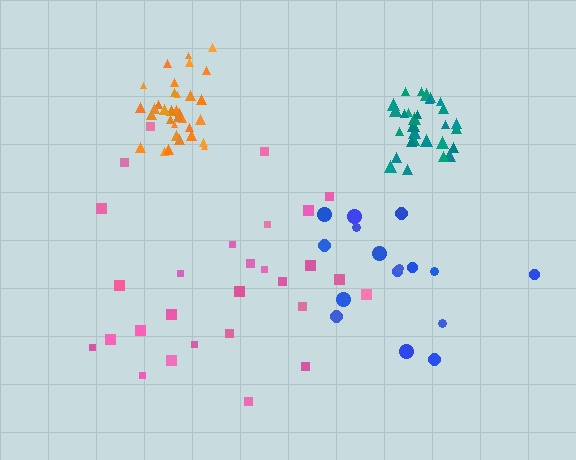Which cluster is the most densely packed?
Teal.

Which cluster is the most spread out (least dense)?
Blue.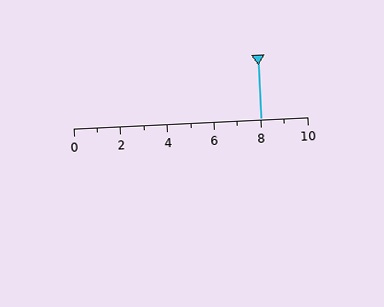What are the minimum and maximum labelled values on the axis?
The axis runs from 0 to 10.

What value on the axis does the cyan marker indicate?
The marker indicates approximately 8.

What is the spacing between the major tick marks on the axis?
The major ticks are spaced 2 apart.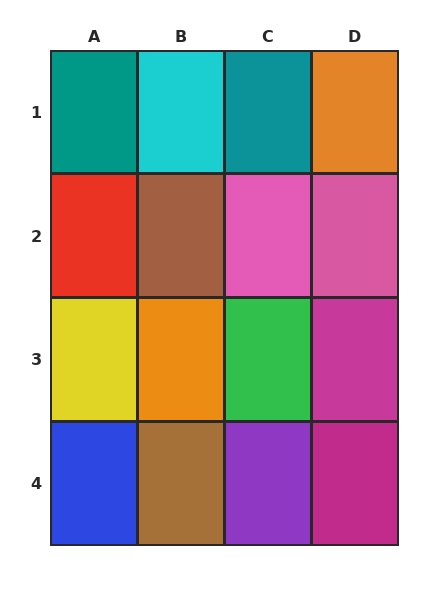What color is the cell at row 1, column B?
Cyan.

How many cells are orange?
2 cells are orange.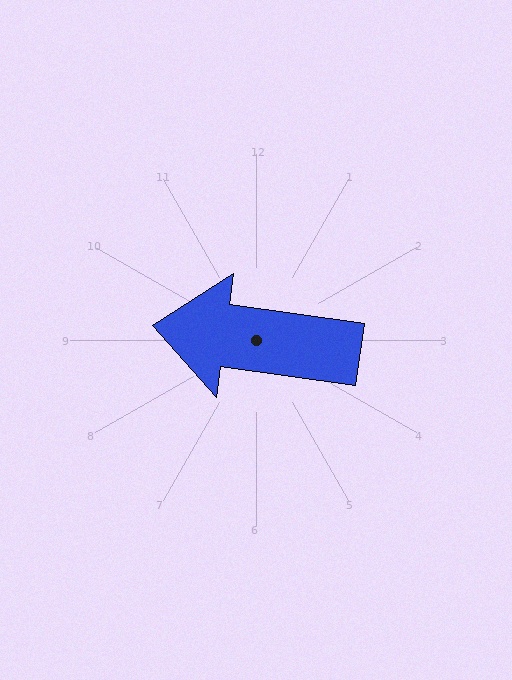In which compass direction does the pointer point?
West.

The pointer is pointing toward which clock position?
Roughly 9 o'clock.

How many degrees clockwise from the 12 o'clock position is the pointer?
Approximately 278 degrees.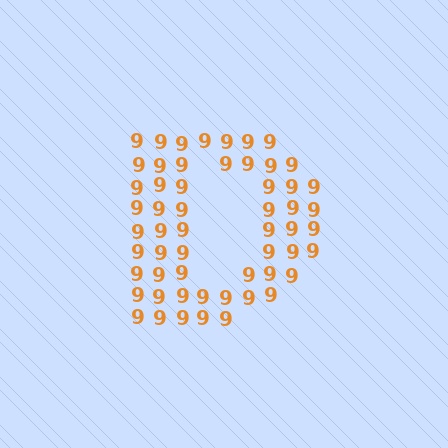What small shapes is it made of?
It is made of small digit 9's.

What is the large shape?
The large shape is the letter D.